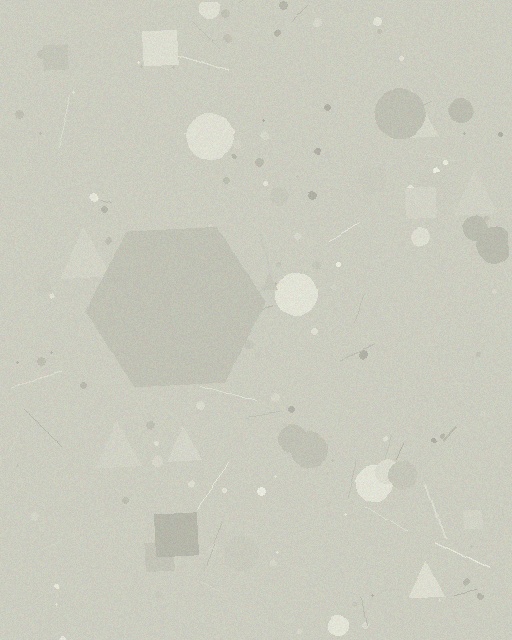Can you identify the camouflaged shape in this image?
The camouflaged shape is a hexagon.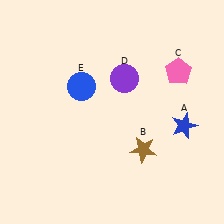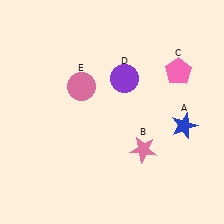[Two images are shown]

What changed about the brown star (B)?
In Image 1, B is brown. In Image 2, it changed to pink.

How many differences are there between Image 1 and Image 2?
There are 2 differences between the two images.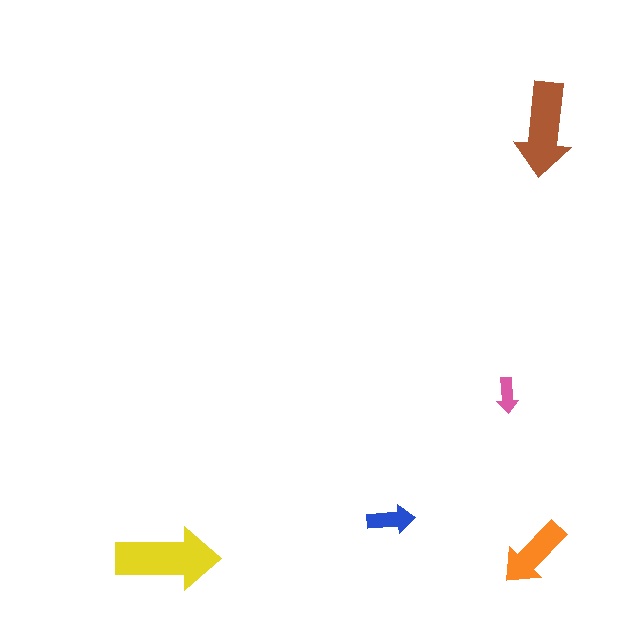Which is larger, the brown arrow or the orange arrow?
The brown one.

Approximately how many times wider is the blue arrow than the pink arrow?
About 1.5 times wider.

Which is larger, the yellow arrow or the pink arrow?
The yellow one.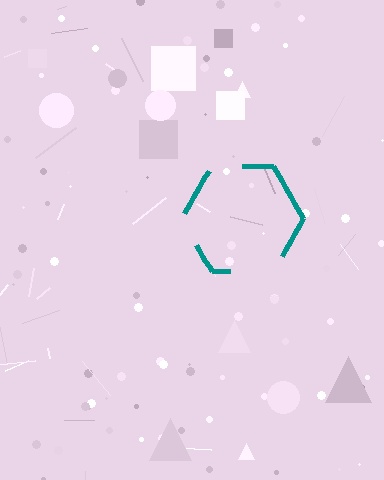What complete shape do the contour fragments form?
The contour fragments form a hexagon.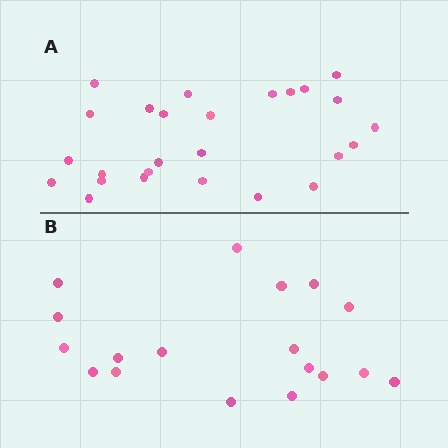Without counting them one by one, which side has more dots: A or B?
Region A (the top region) has more dots.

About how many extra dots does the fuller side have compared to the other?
Region A has roughly 8 or so more dots than region B.